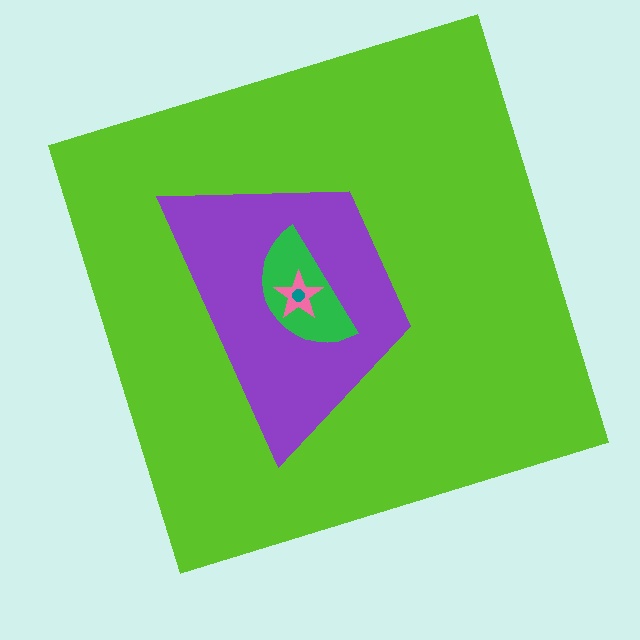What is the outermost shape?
The lime square.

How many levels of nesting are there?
5.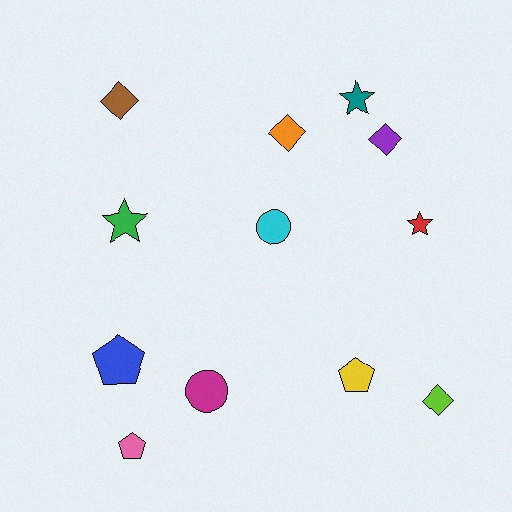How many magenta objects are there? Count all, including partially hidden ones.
There is 1 magenta object.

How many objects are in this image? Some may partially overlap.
There are 12 objects.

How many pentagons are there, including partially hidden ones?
There are 3 pentagons.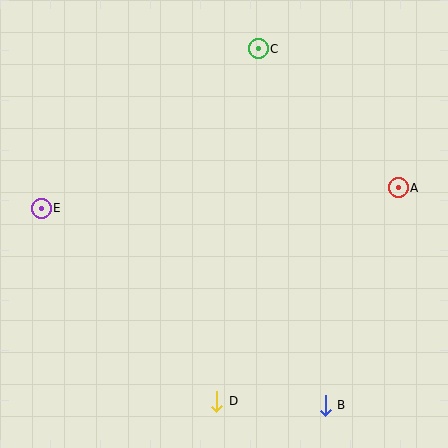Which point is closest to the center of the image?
Point D at (217, 401) is closest to the center.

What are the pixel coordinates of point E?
Point E is at (41, 208).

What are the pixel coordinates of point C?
Point C is at (258, 49).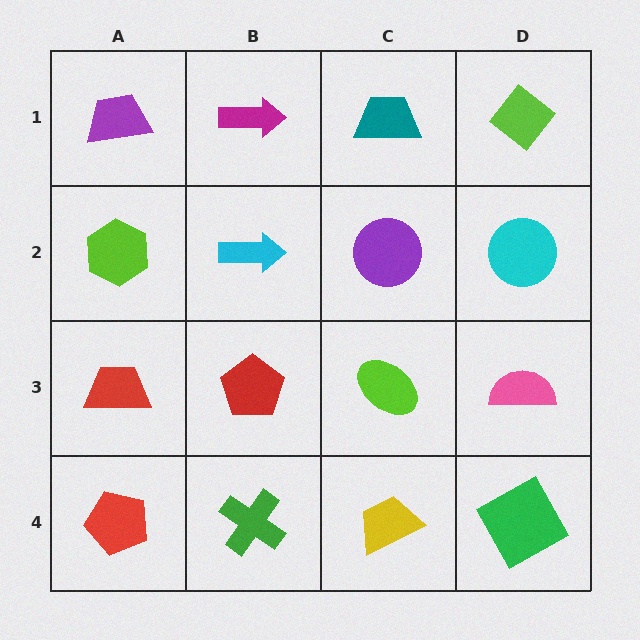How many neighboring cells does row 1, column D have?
2.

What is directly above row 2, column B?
A magenta arrow.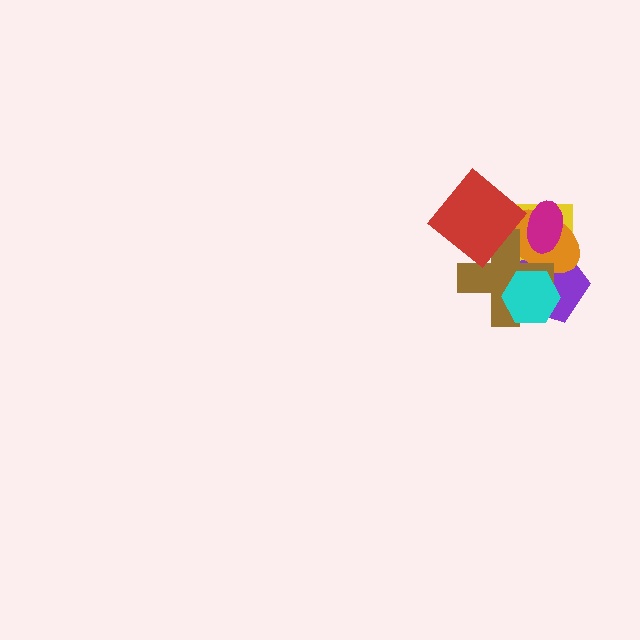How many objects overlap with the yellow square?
6 objects overlap with the yellow square.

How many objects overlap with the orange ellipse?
6 objects overlap with the orange ellipse.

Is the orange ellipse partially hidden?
Yes, it is partially covered by another shape.